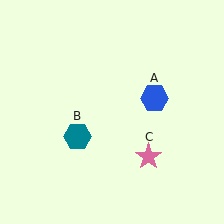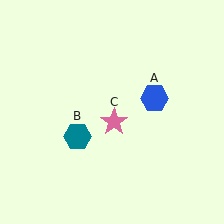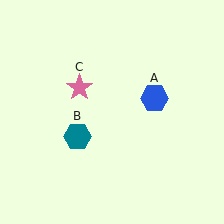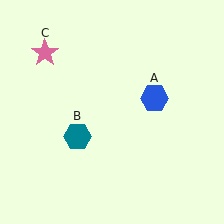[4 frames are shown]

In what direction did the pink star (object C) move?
The pink star (object C) moved up and to the left.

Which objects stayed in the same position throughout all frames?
Blue hexagon (object A) and teal hexagon (object B) remained stationary.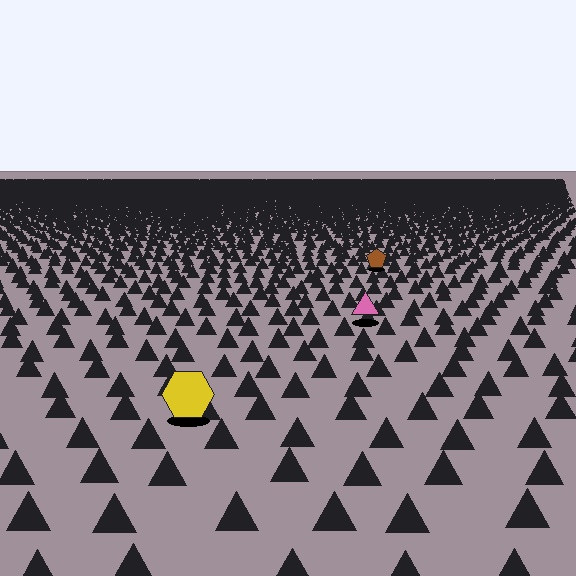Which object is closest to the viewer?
The yellow hexagon is closest. The texture marks near it are larger and more spread out.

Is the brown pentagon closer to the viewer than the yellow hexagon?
No. The yellow hexagon is closer — you can tell from the texture gradient: the ground texture is coarser near it.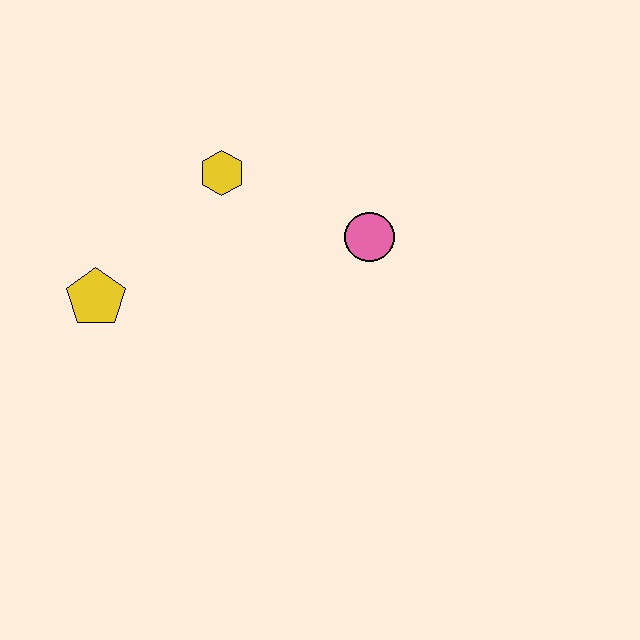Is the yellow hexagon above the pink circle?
Yes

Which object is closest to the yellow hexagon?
The pink circle is closest to the yellow hexagon.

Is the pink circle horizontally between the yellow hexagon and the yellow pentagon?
No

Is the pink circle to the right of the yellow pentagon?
Yes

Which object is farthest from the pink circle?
The yellow pentagon is farthest from the pink circle.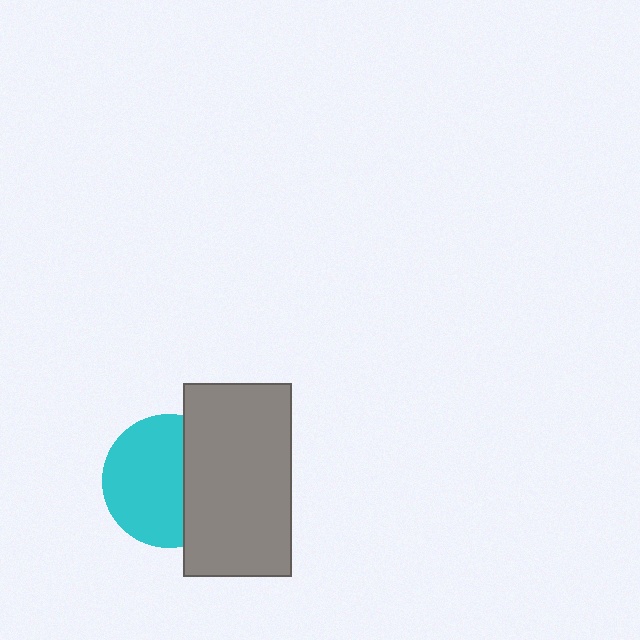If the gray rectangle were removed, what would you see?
You would see the complete cyan circle.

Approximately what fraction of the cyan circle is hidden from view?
Roughly 36% of the cyan circle is hidden behind the gray rectangle.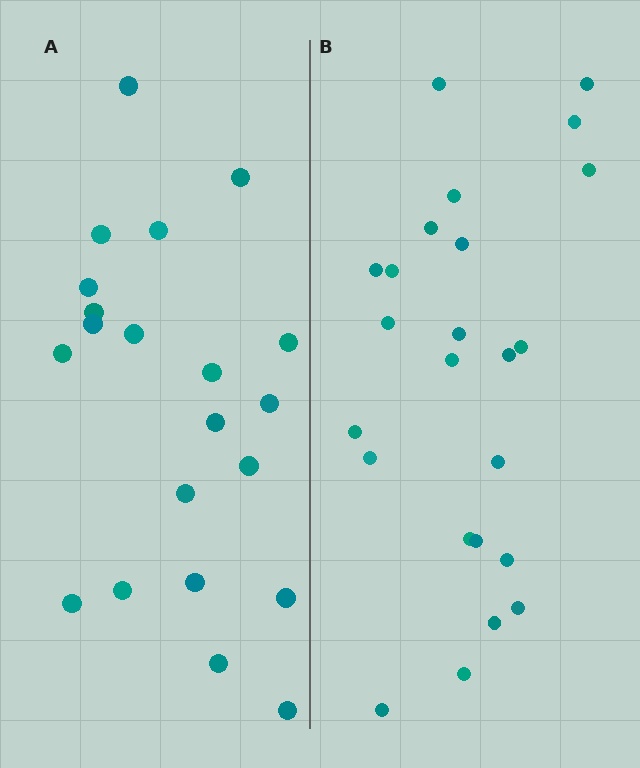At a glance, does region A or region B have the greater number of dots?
Region B (the right region) has more dots.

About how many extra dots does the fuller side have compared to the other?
Region B has just a few more — roughly 2 or 3 more dots than region A.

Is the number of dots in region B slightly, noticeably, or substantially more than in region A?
Region B has only slightly more — the two regions are fairly close. The ratio is roughly 1.1 to 1.